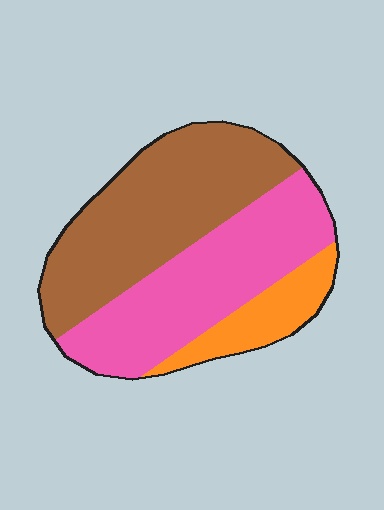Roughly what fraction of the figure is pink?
Pink covers roughly 40% of the figure.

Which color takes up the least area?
Orange, at roughly 15%.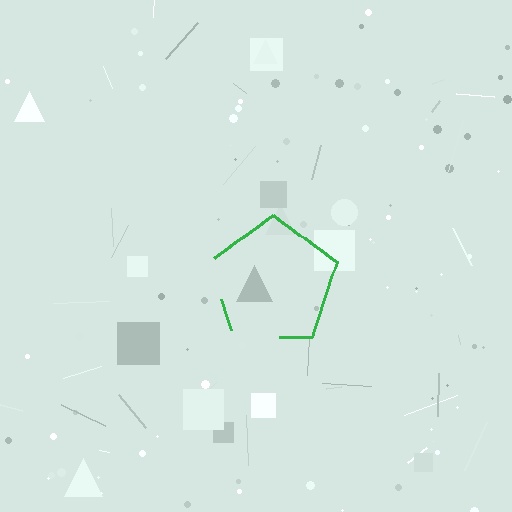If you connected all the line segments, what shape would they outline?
They would outline a pentagon.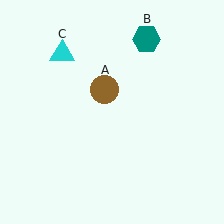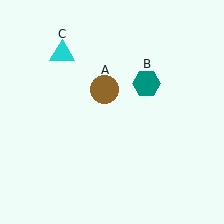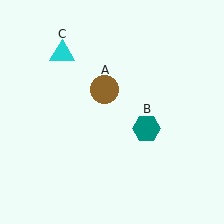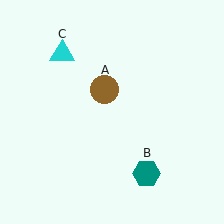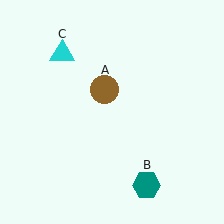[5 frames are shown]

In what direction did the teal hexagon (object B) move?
The teal hexagon (object B) moved down.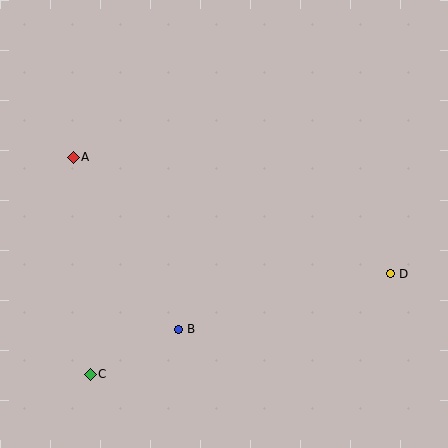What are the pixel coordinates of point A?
Point A is at (73, 157).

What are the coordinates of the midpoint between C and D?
The midpoint between C and D is at (240, 324).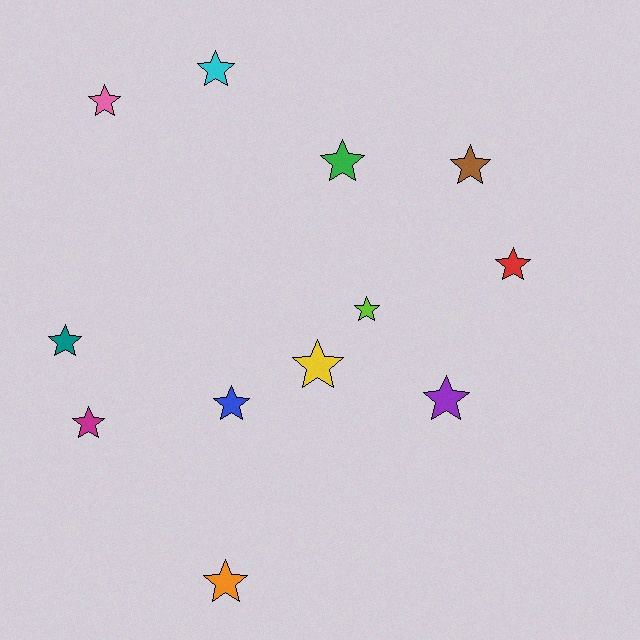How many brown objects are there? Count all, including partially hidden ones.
There is 1 brown object.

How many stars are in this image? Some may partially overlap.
There are 12 stars.